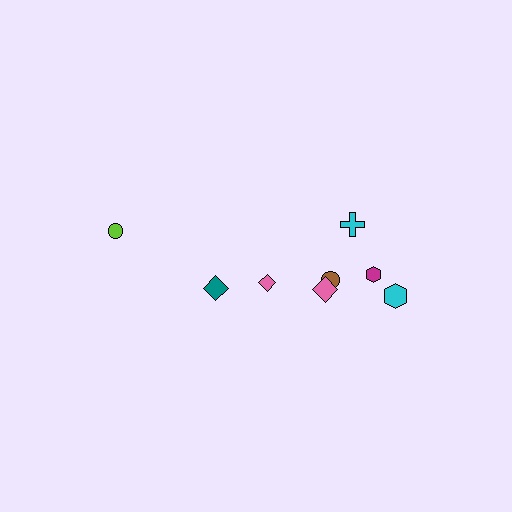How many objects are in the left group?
There are 3 objects.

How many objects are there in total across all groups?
There are 8 objects.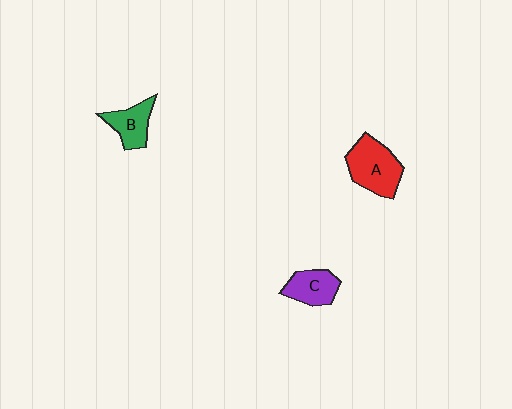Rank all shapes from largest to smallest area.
From largest to smallest: A (red), C (purple), B (green).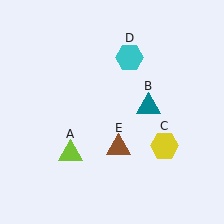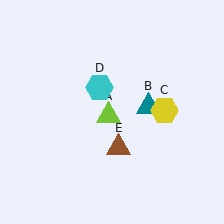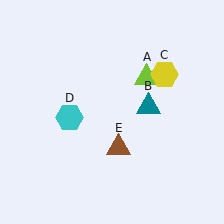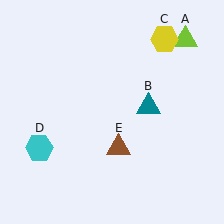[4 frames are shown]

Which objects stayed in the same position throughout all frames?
Teal triangle (object B) and brown triangle (object E) remained stationary.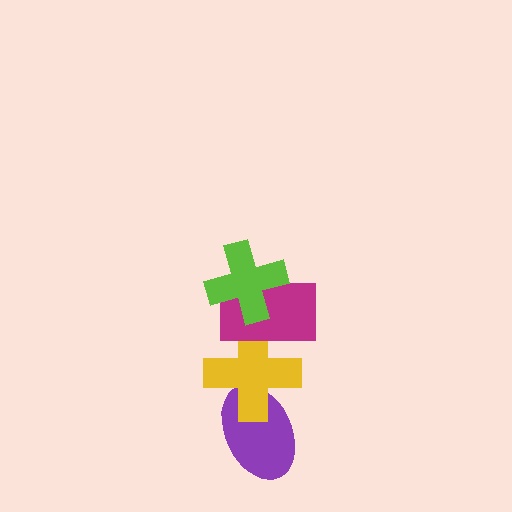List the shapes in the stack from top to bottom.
From top to bottom: the lime cross, the magenta rectangle, the yellow cross, the purple ellipse.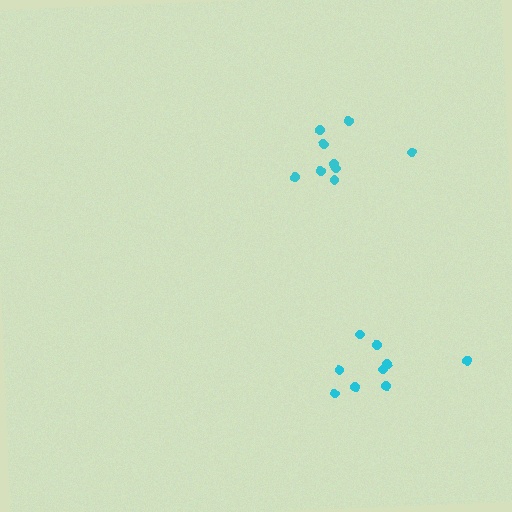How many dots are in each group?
Group 1: 9 dots, Group 2: 9 dots (18 total).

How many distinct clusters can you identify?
There are 2 distinct clusters.